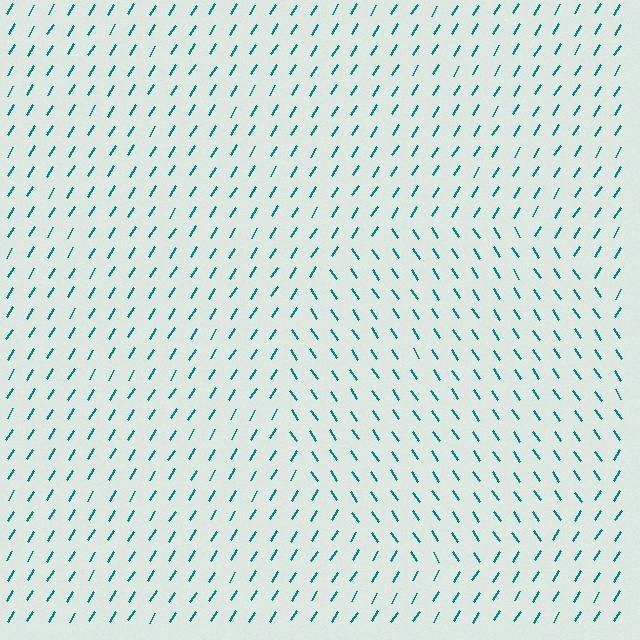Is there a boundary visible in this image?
Yes, there is a texture boundary formed by a change in line orientation.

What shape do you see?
I see a circle.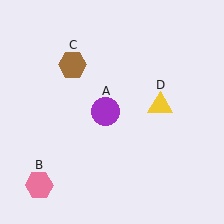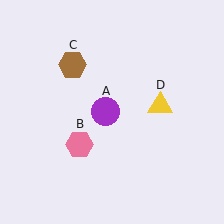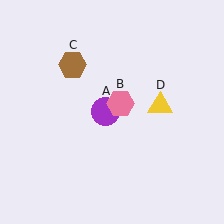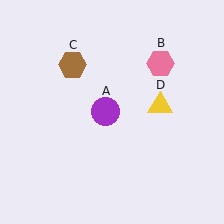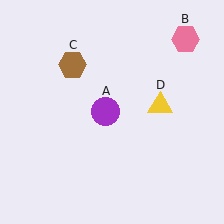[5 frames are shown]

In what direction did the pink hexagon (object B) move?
The pink hexagon (object B) moved up and to the right.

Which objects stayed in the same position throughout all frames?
Purple circle (object A) and brown hexagon (object C) and yellow triangle (object D) remained stationary.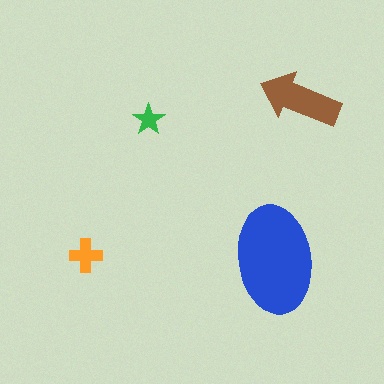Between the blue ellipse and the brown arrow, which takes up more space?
The blue ellipse.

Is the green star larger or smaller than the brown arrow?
Smaller.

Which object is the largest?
The blue ellipse.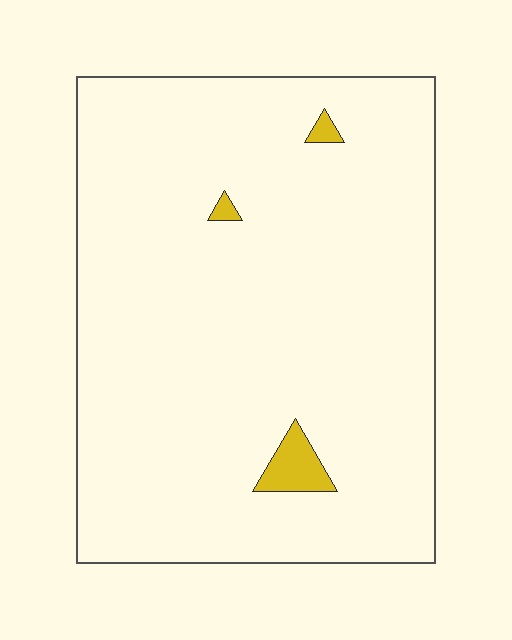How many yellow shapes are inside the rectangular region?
3.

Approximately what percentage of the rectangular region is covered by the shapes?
Approximately 5%.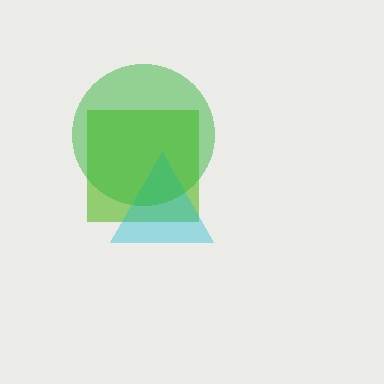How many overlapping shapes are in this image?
There are 3 overlapping shapes in the image.